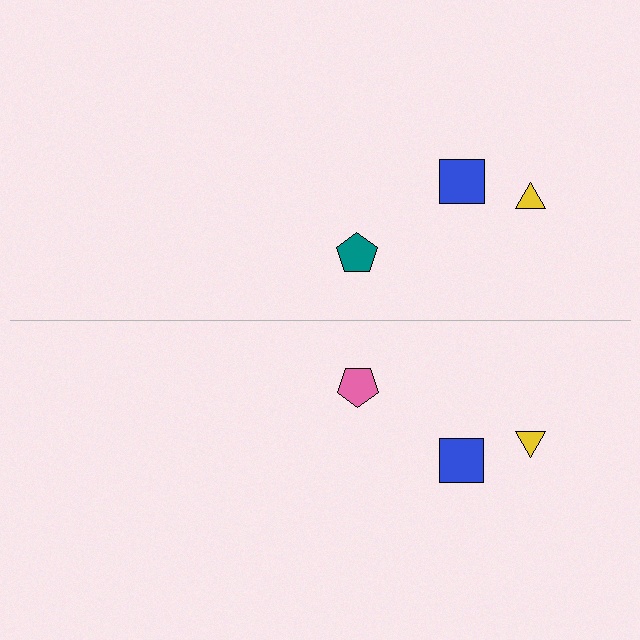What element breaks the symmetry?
The pink pentagon on the bottom side breaks the symmetry — its mirror counterpart is teal.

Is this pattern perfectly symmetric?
No, the pattern is not perfectly symmetric. The pink pentagon on the bottom side breaks the symmetry — its mirror counterpart is teal.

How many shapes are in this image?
There are 6 shapes in this image.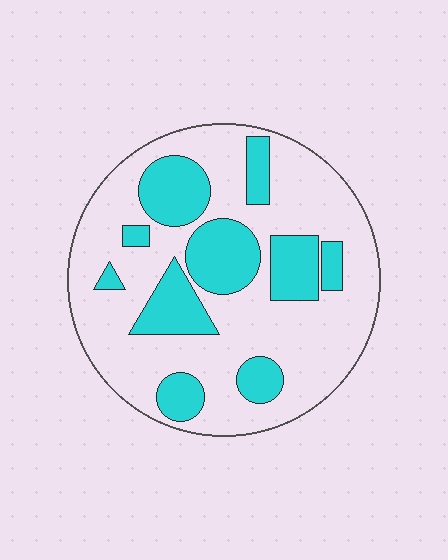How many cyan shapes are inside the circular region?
10.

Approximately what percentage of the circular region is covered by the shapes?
Approximately 30%.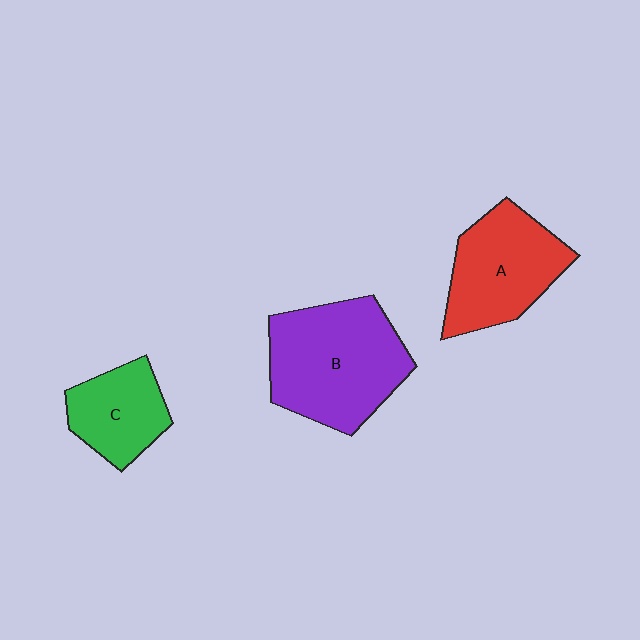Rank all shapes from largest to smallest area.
From largest to smallest: B (purple), A (red), C (green).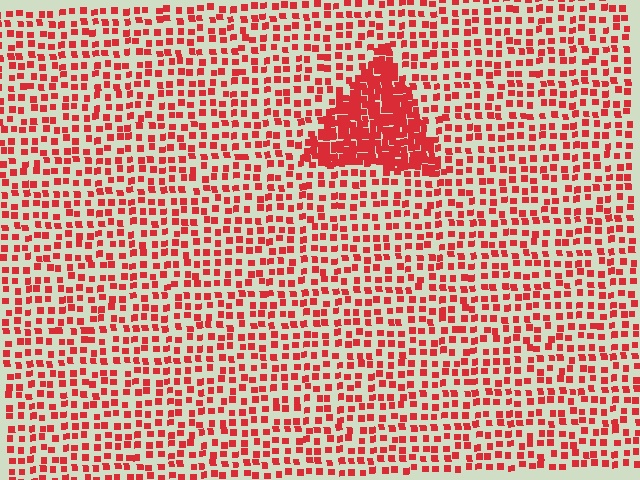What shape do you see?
I see a triangle.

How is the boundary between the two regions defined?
The boundary is defined by a change in element density (approximately 2.7x ratio). All elements are the same color, size, and shape.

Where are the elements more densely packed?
The elements are more densely packed inside the triangle boundary.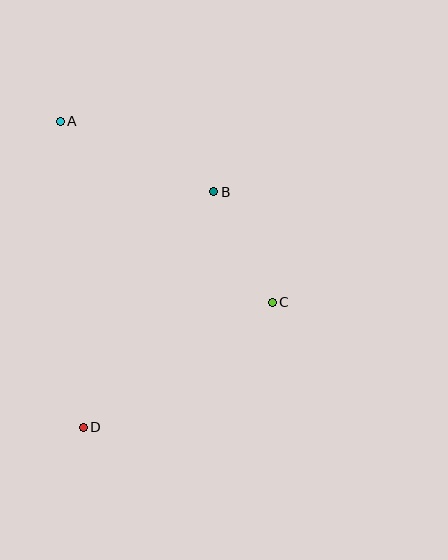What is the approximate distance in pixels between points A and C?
The distance between A and C is approximately 278 pixels.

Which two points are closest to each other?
Points B and C are closest to each other.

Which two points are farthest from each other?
Points A and D are farthest from each other.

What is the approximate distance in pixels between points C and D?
The distance between C and D is approximately 226 pixels.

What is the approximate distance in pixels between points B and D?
The distance between B and D is approximately 269 pixels.